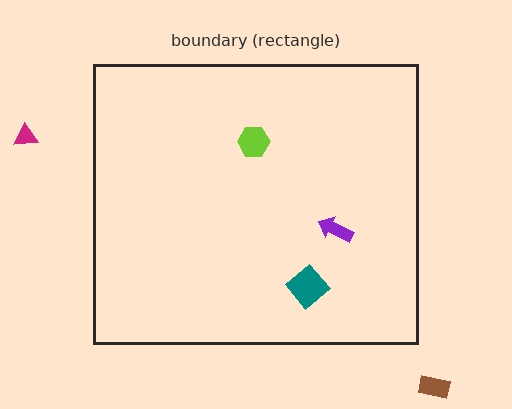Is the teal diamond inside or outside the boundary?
Inside.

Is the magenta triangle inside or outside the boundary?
Outside.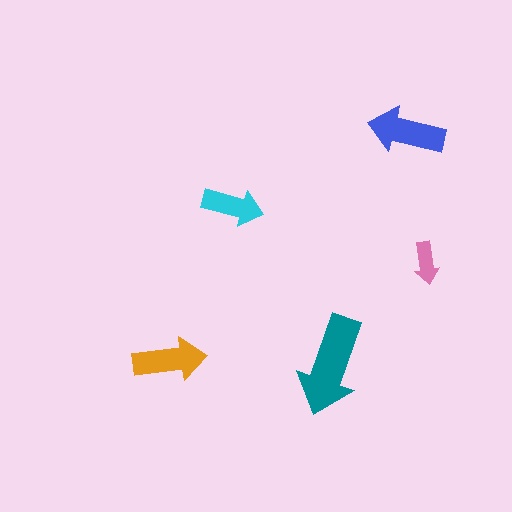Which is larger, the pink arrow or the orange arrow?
The orange one.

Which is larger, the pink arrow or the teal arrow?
The teal one.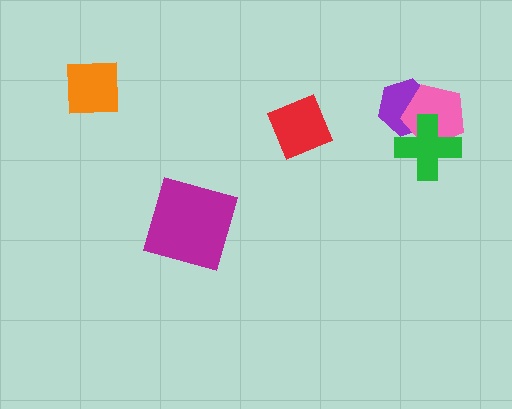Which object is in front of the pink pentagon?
The green cross is in front of the pink pentagon.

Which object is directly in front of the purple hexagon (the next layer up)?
The pink pentagon is directly in front of the purple hexagon.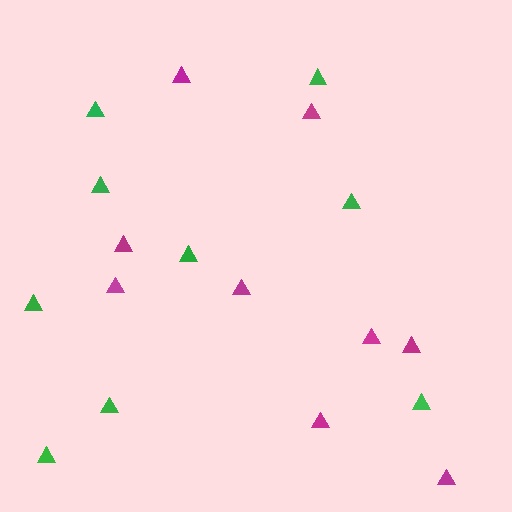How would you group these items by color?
There are 2 groups: one group of green triangles (9) and one group of magenta triangles (9).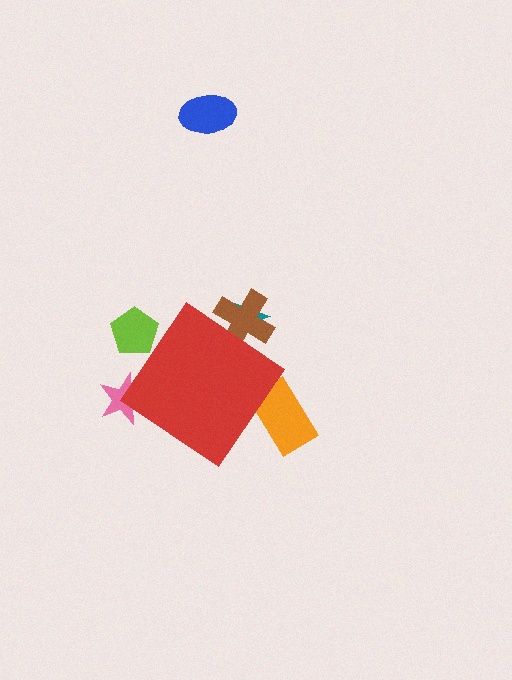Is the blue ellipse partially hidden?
No, the blue ellipse is fully visible.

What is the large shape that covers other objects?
A red diamond.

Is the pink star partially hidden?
Yes, the pink star is partially hidden behind the red diamond.